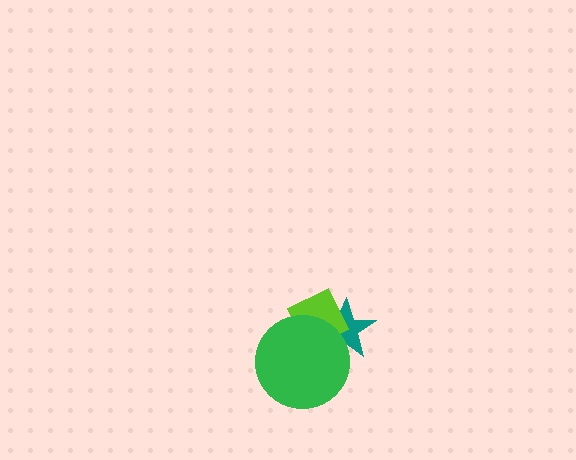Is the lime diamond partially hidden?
Yes, it is partially covered by another shape.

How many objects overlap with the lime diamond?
2 objects overlap with the lime diamond.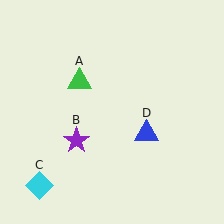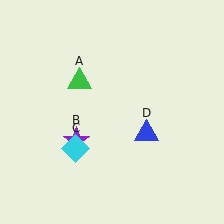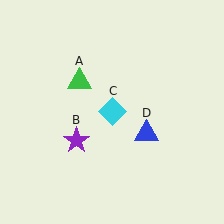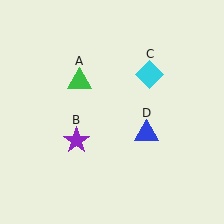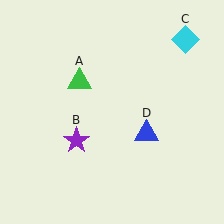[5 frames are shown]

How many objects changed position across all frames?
1 object changed position: cyan diamond (object C).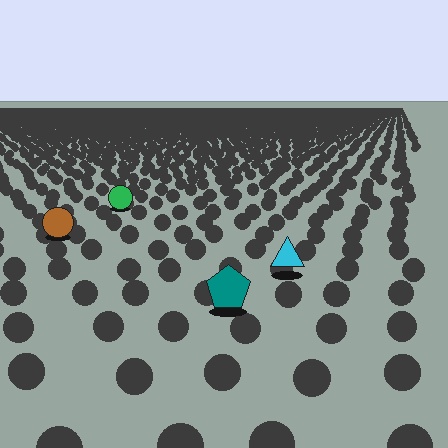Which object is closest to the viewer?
The teal pentagon is closest. The texture marks near it are larger and more spread out.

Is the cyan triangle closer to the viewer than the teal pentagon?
No. The teal pentagon is closer — you can tell from the texture gradient: the ground texture is coarser near it.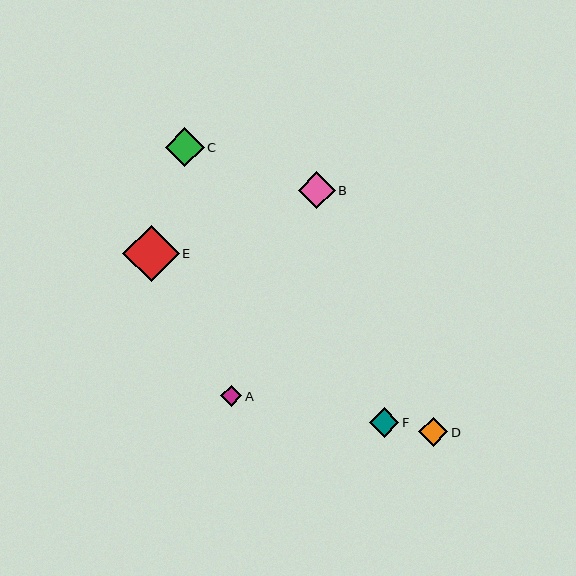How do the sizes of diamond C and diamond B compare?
Diamond C and diamond B are approximately the same size.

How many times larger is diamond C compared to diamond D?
Diamond C is approximately 1.3 times the size of diamond D.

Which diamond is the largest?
Diamond E is the largest with a size of approximately 56 pixels.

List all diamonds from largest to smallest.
From largest to smallest: E, C, B, F, D, A.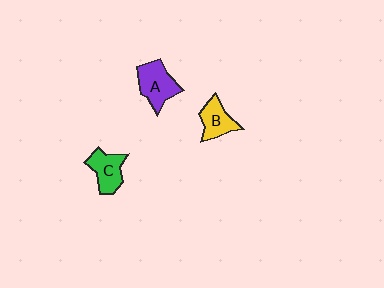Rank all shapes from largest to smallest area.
From largest to smallest: A (purple), C (green), B (yellow).